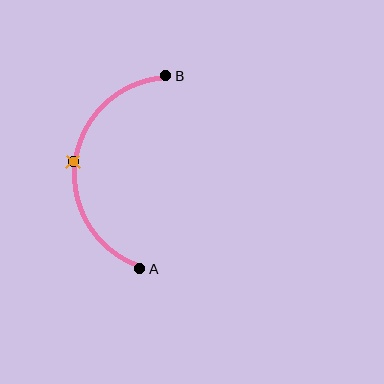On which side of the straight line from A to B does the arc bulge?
The arc bulges to the left of the straight line connecting A and B.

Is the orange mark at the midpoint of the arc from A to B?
Yes. The orange mark lies on the arc at equal arc-length from both A and B — it is the arc midpoint.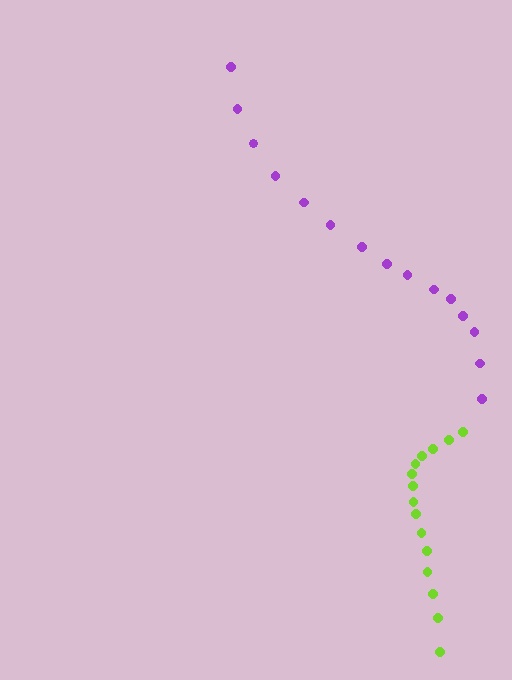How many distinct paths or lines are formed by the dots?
There are 2 distinct paths.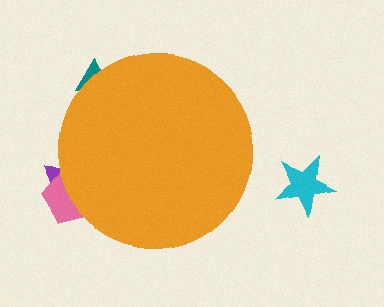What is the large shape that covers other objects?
An orange circle.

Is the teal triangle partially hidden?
Yes, the teal triangle is partially hidden behind the orange circle.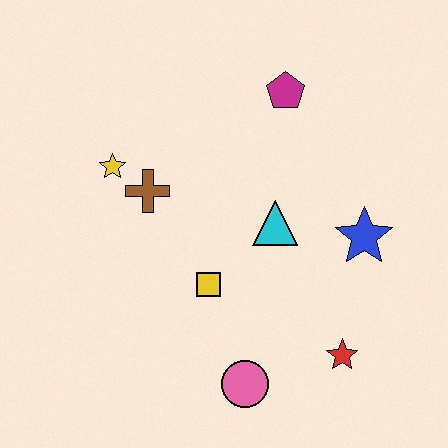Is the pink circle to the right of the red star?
No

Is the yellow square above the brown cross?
No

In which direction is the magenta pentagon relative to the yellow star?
The magenta pentagon is to the right of the yellow star.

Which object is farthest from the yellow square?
The magenta pentagon is farthest from the yellow square.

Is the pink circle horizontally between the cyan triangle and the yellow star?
Yes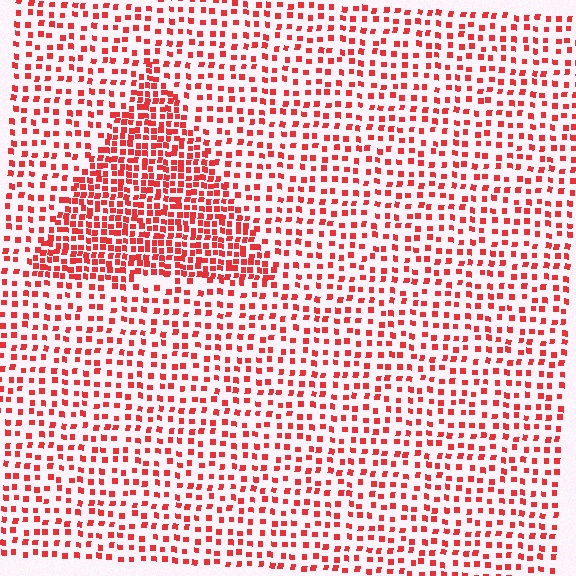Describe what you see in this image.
The image contains small red elements arranged at two different densities. A triangle-shaped region is visible where the elements are more densely packed than the surrounding area.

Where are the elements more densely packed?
The elements are more densely packed inside the triangle boundary.